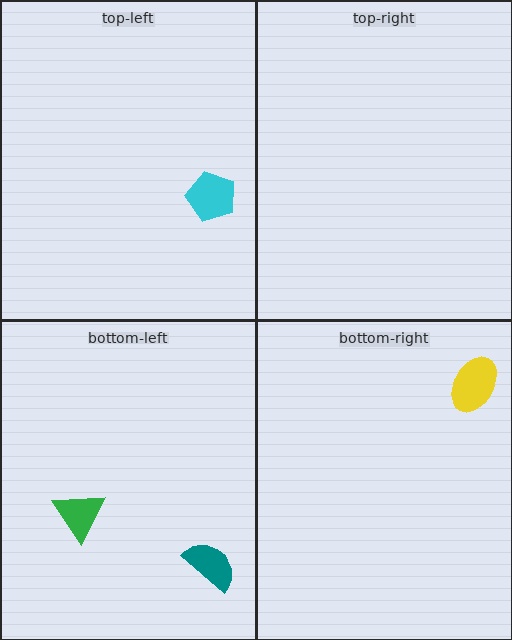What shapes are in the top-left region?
The cyan pentagon.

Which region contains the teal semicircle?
The bottom-left region.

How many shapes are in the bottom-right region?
1.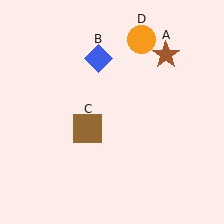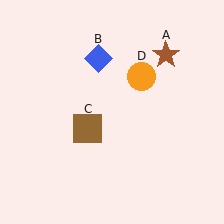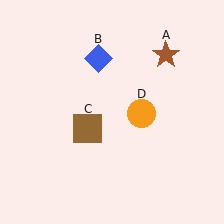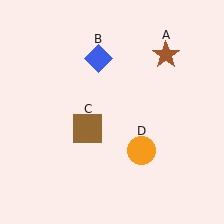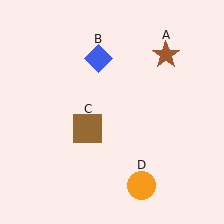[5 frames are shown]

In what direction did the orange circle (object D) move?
The orange circle (object D) moved down.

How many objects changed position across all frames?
1 object changed position: orange circle (object D).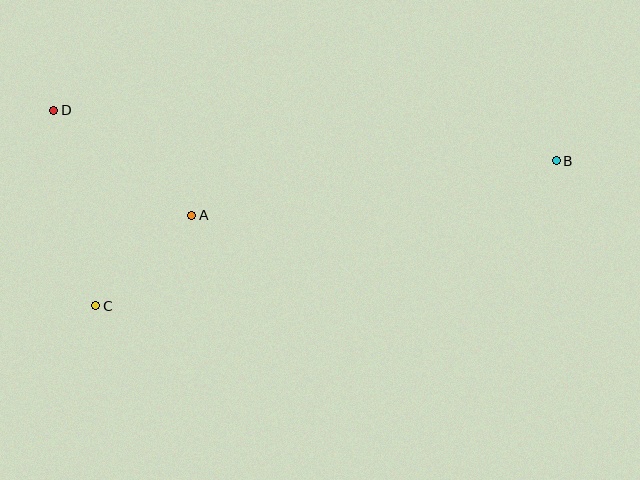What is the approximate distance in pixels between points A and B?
The distance between A and B is approximately 368 pixels.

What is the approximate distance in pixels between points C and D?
The distance between C and D is approximately 200 pixels.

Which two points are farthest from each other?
Points B and D are farthest from each other.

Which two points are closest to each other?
Points A and C are closest to each other.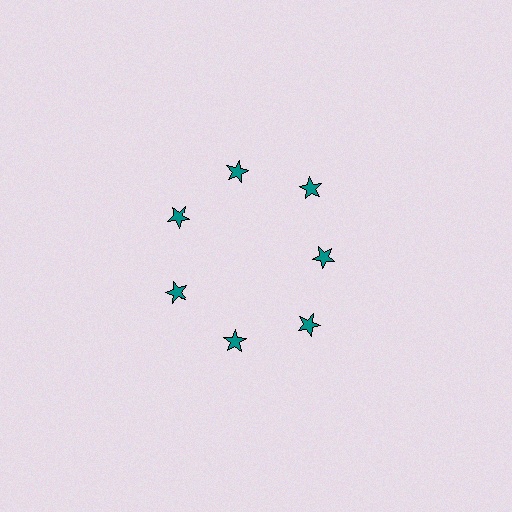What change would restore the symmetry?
The symmetry would be restored by moving it outward, back onto the ring so that all 7 stars sit at equal angles and equal distance from the center.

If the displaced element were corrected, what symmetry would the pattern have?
It would have 7-fold rotational symmetry — the pattern would map onto itself every 51 degrees.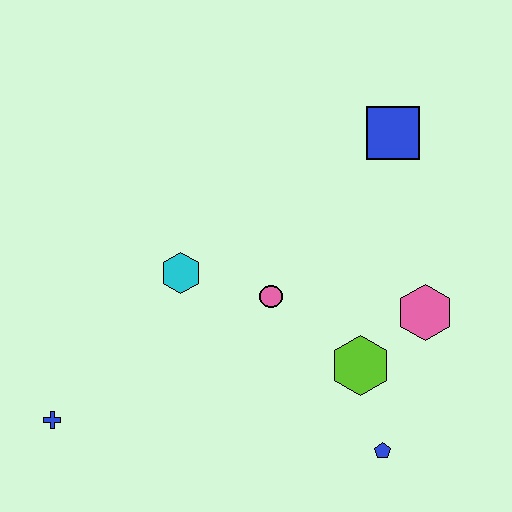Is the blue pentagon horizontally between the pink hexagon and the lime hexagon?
Yes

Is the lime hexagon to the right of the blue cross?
Yes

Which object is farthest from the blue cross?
The blue square is farthest from the blue cross.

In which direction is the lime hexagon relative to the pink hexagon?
The lime hexagon is to the left of the pink hexagon.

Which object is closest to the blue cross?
The cyan hexagon is closest to the blue cross.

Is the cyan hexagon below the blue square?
Yes